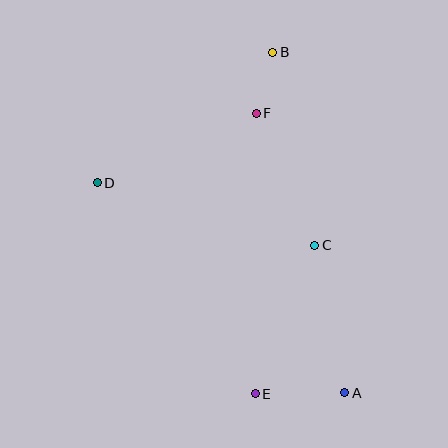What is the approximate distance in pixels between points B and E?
The distance between B and E is approximately 342 pixels.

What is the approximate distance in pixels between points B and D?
The distance between B and D is approximately 219 pixels.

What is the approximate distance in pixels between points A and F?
The distance between A and F is approximately 293 pixels.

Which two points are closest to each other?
Points B and F are closest to each other.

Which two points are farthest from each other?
Points A and B are farthest from each other.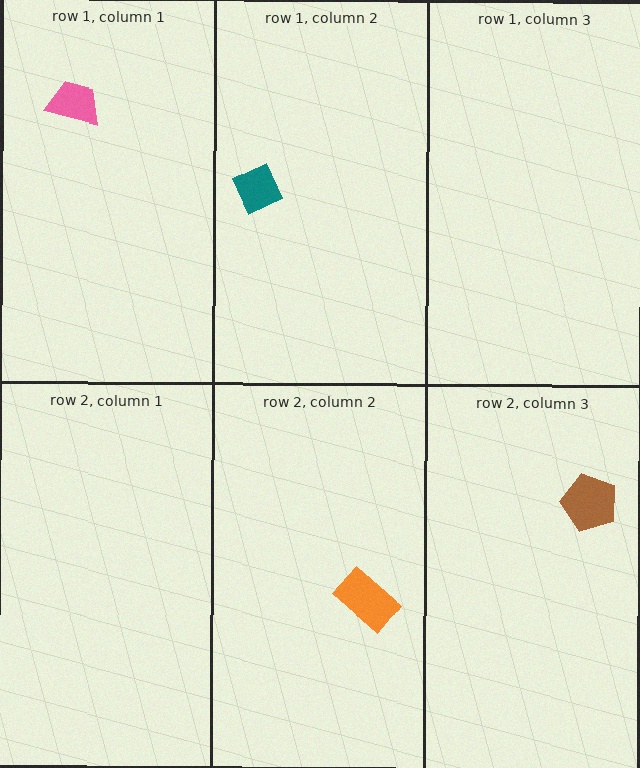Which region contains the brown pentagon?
The row 2, column 3 region.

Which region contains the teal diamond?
The row 1, column 2 region.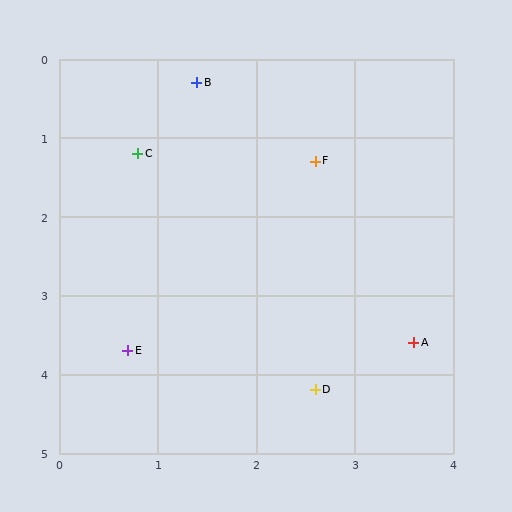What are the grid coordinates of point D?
Point D is at approximately (2.6, 4.2).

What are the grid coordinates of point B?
Point B is at approximately (1.4, 0.3).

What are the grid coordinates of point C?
Point C is at approximately (0.8, 1.2).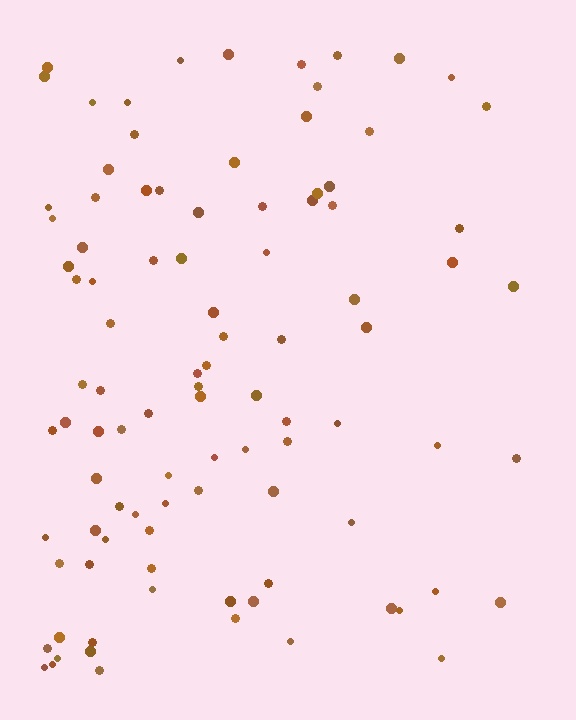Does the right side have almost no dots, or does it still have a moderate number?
Still a moderate number, just noticeably fewer than the left.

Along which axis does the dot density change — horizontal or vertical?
Horizontal.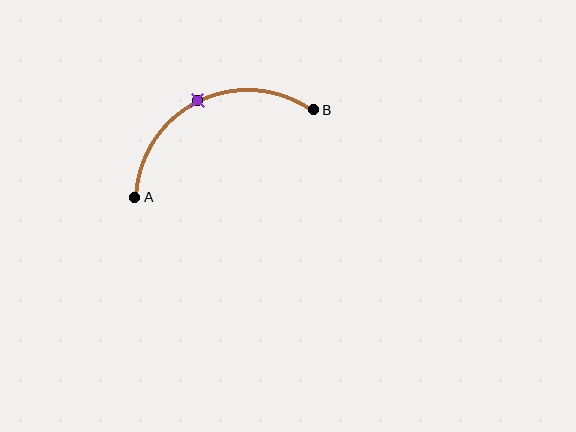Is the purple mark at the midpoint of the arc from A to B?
Yes. The purple mark lies on the arc at equal arc-length from both A and B — it is the arc midpoint.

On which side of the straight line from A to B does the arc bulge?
The arc bulges above the straight line connecting A and B.